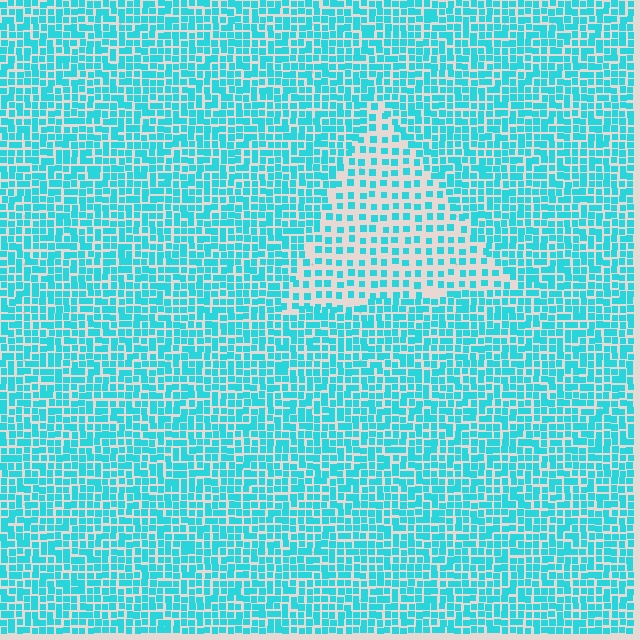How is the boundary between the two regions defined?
The boundary is defined by a change in element density (approximately 2.0x ratio). All elements are the same color, size, and shape.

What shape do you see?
I see a triangle.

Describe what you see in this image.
The image contains small cyan elements arranged at two different densities. A triangle-shaped region is visible where the elements are less densely packed than the surrounding area.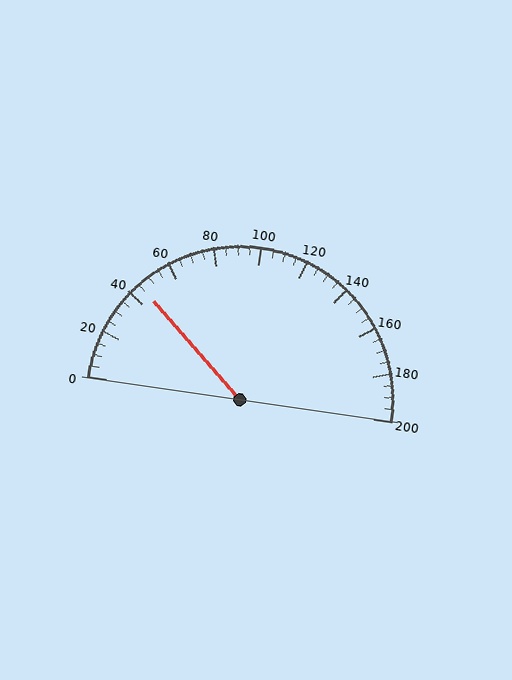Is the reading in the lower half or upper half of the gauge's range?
The reading is in the lower half of the range (0 to 200).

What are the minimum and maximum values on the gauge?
The gauge ranges from 0 to 200.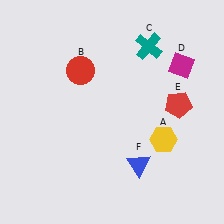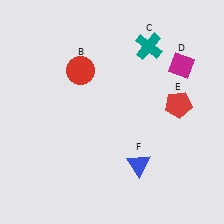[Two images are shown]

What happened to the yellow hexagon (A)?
The yellow hexagon (A) was removed in Image 2. It was in the bottom-right area of Image 1.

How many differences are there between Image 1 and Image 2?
There is 1 difference between the two images.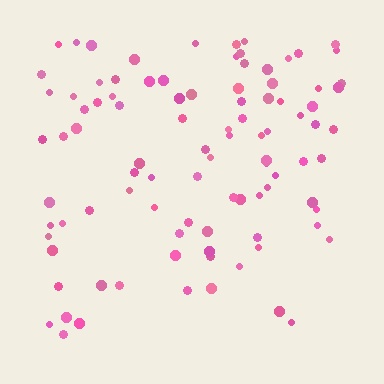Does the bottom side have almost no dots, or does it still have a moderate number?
Still a moderate number, just noticeably fewer than the top.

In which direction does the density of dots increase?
From bottom to top, with the top side densest.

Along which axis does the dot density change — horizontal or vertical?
Vertical.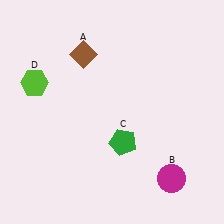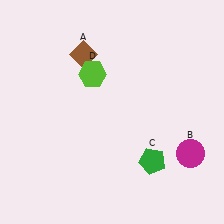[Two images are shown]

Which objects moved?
The objects that moved are: the magenta circle (B), the green pentagon (C), the lime hexagon (D).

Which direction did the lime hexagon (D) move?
The lime hexagon (D) moved right.